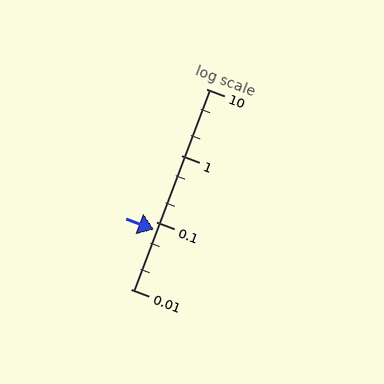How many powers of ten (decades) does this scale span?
The scale spans 3 decades, from 0.01 to 10.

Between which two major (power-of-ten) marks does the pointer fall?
The pointer is between 0.01 and 0.1.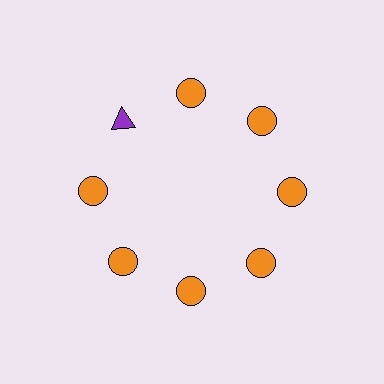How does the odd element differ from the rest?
It differs in both color (purple instead of orange) and shape (triangle instead of circle).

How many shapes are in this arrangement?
There are 8 shapes arranged in a ring pattern.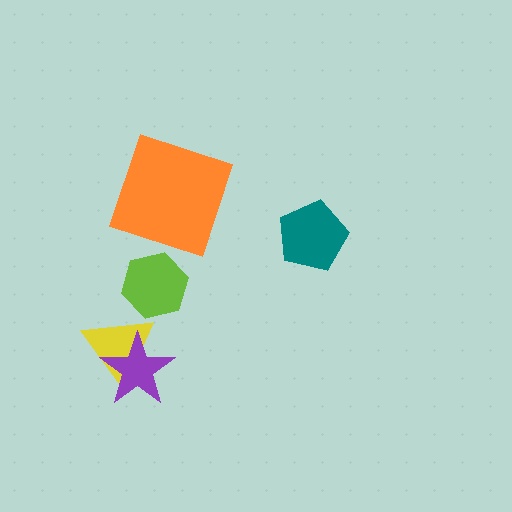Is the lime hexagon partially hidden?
No, no other shape covers it.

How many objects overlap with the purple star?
1 object overlaps with the purple star.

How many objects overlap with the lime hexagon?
0 objects overlap with the lime hexagon.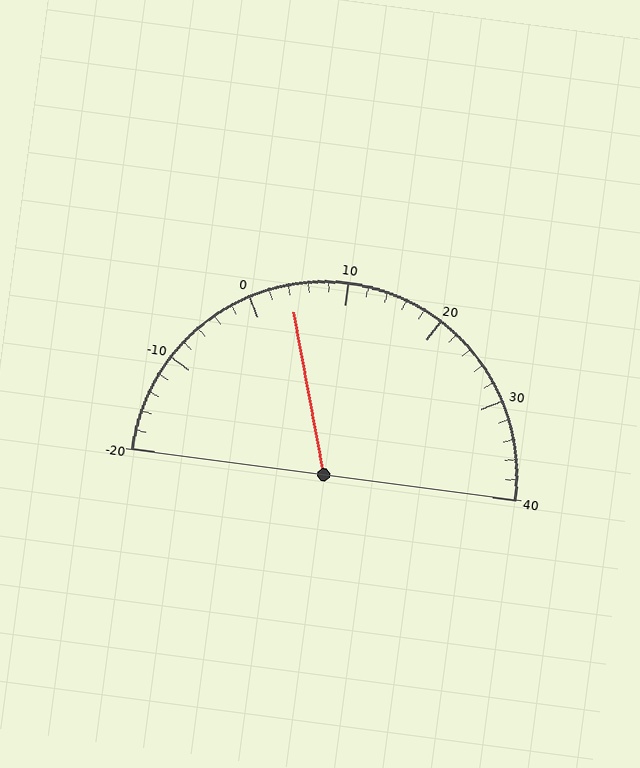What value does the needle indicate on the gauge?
The needle indicates approximately 4.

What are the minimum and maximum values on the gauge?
The gauge ranges from -20 to 40.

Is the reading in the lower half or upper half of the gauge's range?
The reading is in the lower half of the range (-20 to 40).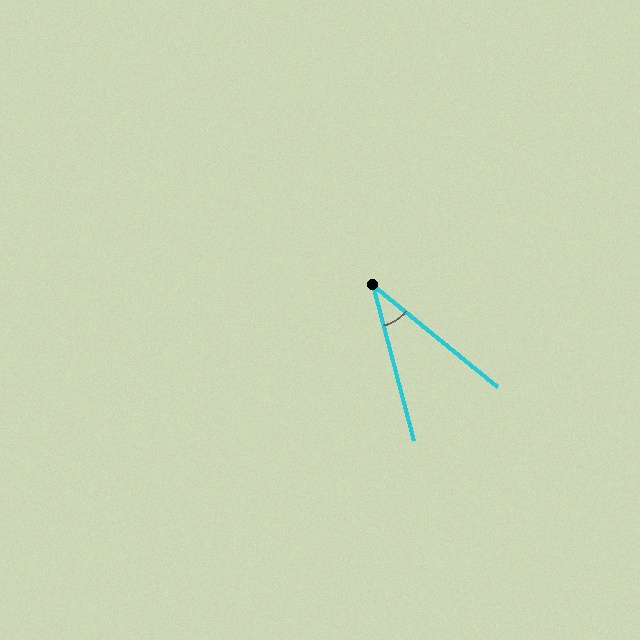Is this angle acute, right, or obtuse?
It is acute.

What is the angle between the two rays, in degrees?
Approximately 36 degrees.